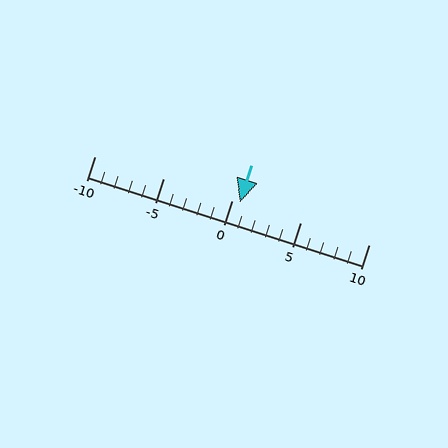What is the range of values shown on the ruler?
The ruler shows values from -10 to 10.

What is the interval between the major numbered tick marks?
The major tick marks are spaced 5 units apart.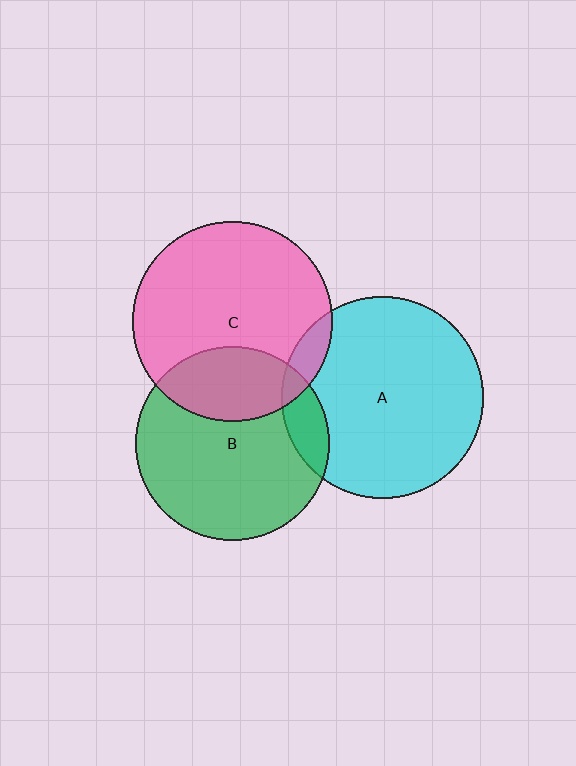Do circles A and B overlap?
Yes.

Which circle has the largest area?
Circle A (cyan).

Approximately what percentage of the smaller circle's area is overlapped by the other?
Approximately 10%.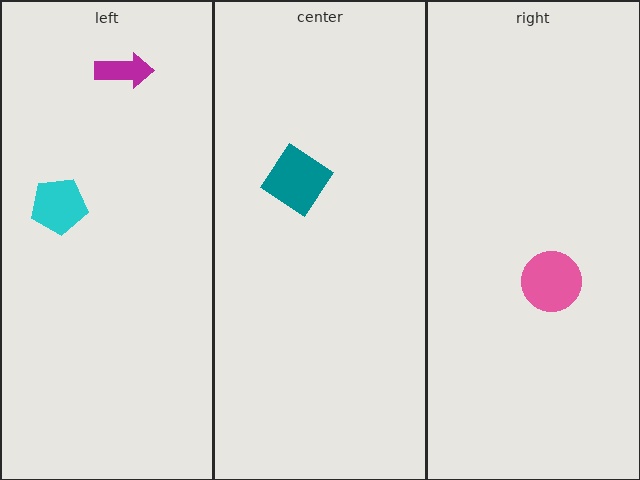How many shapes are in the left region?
2.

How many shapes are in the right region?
1.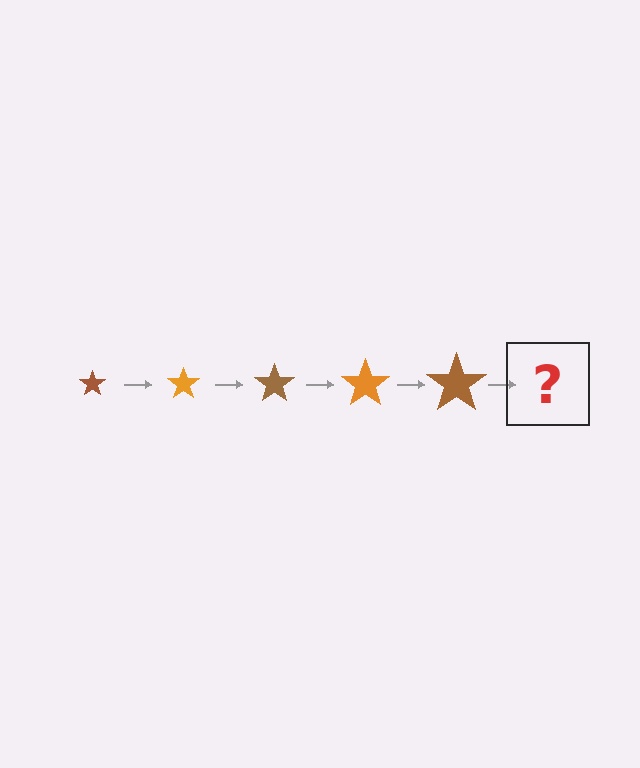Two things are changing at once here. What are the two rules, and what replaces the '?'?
The two rules are that the star grows larger each step and the color cycles through brown and orange. The '?' should be an orange star, larger than the previous one.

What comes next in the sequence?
The next element should be an orange star, larger than the previous one.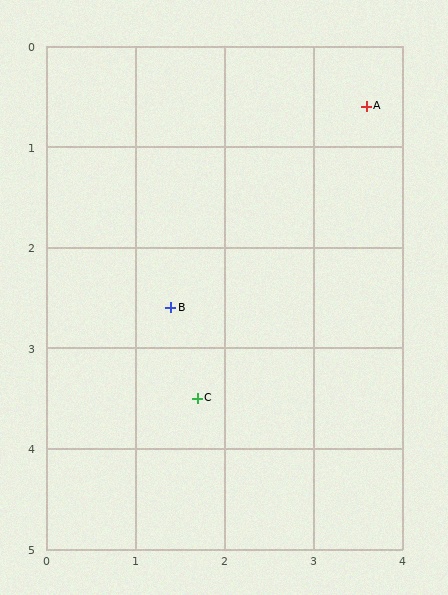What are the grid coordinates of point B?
Point B is at approximately (1.4, 2.6).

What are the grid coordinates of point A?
Point A is at approximately (3.6, 0.6).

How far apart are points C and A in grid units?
Points C and A are about 3.5 grid units apart.